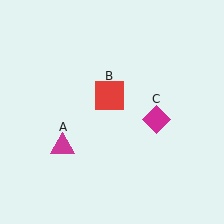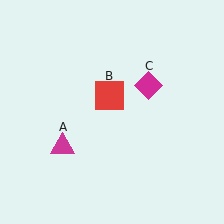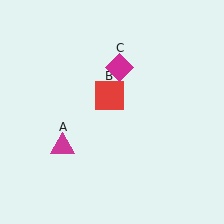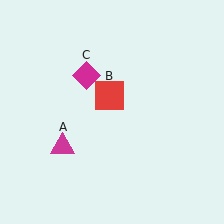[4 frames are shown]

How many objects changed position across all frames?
1 object changed position: magenta diamond (object C).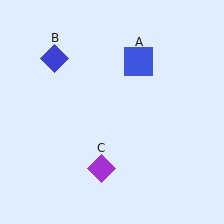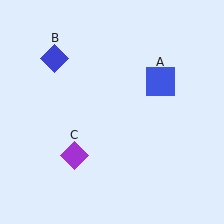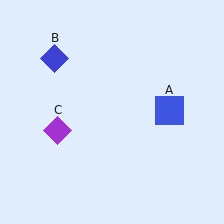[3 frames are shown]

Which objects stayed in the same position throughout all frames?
Blue diamond (object B) remained stationary.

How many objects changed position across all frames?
2 objects changed position: blue square (object A), purple diamond (object C).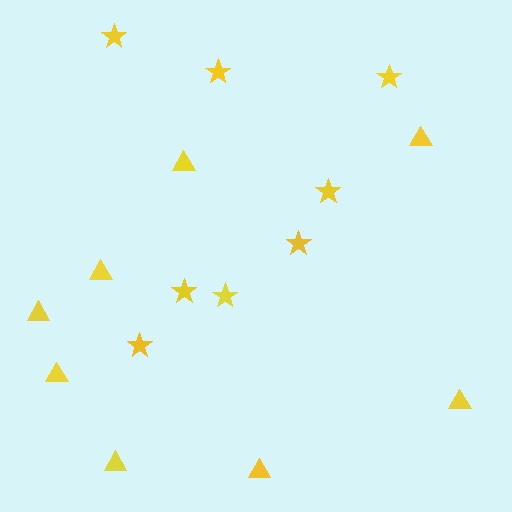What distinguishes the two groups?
There are 2 groups: one group of triangles (8) and one group of stars (8).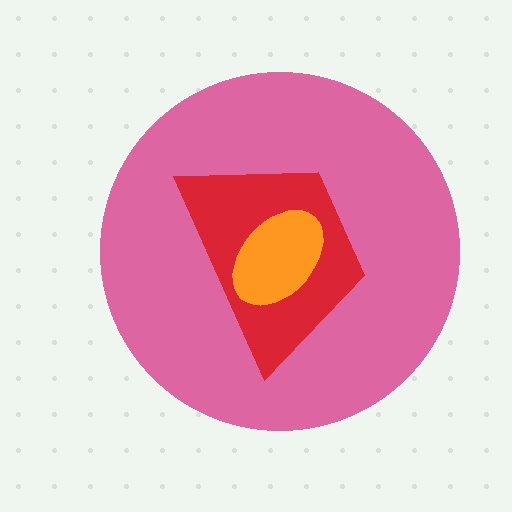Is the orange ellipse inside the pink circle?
Yes.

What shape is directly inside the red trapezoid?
The orange ellipse.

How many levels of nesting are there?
3.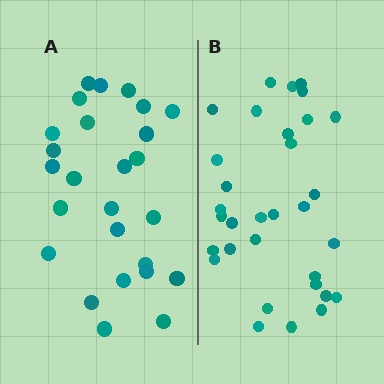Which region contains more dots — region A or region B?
Region B (the right region) has more dots.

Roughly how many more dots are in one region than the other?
Region B has about 6 more dots than region A.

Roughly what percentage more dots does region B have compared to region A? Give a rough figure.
About 25% more.